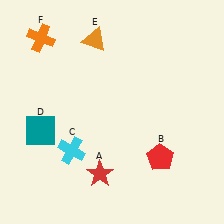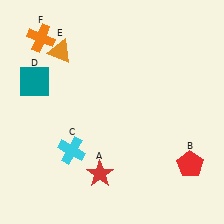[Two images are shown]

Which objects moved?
The objects that moved are: the red pentagon (B), the teal square (D), the orange triangle (E).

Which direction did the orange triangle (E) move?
The orange triangle (E) moved left.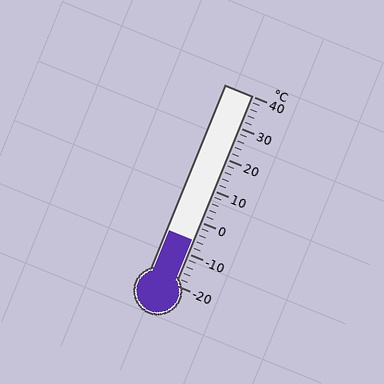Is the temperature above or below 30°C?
The temperature is below 30°C.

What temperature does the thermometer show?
The thermometer shows approximately -6°C.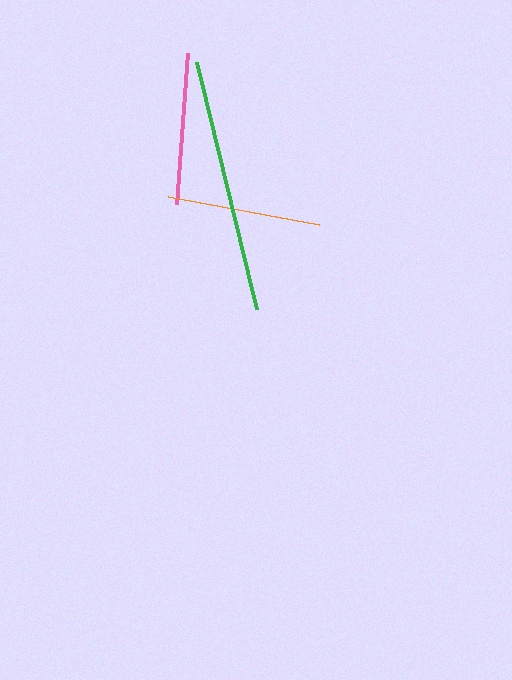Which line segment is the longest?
The green line is the longest at approximately 254 pixels.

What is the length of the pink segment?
The pink segment is approximately 151 pixels long.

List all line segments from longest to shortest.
From longest to shortest: green, orange, pink.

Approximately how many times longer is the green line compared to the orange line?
The green line is approximately 1.7 times the length of the orange line.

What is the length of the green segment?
The green segment is approximately 254 pixels long.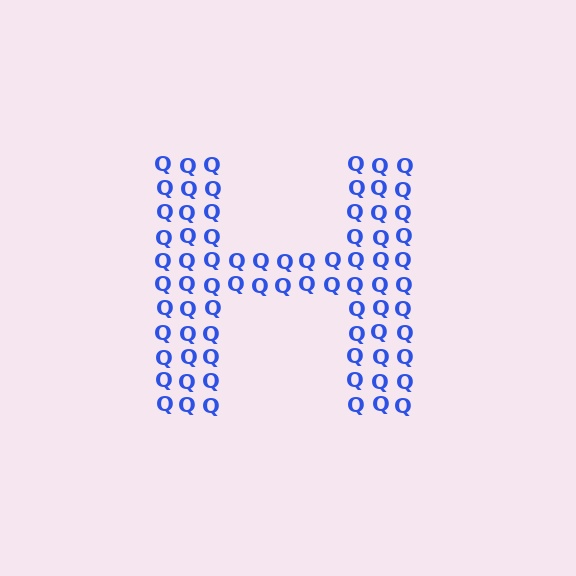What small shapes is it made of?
It is made of small letter Q's.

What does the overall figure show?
The overall figure shows the letter H.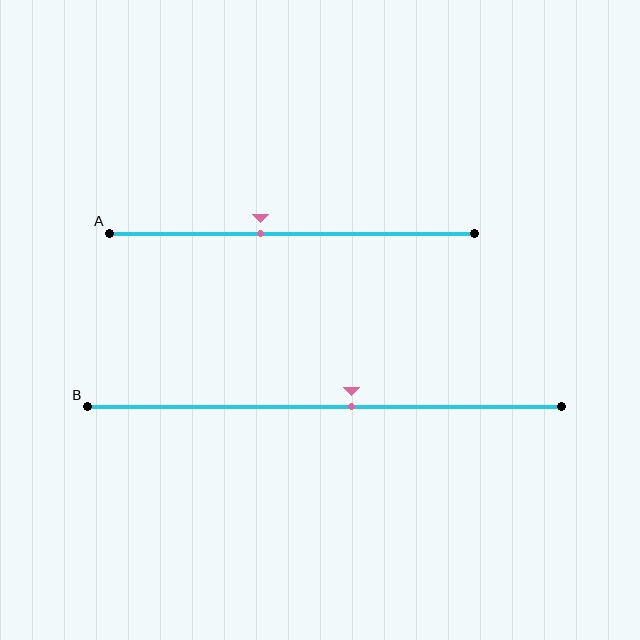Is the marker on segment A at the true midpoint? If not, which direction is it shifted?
No, the marker on segment A is shifted to the left by about 9% of the segment length.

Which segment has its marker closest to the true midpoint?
Segment B has its marker closest to the true midpoint.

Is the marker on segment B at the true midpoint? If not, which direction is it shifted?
No, the marker on segment B is shifted to the right by about 6% of the segment length.